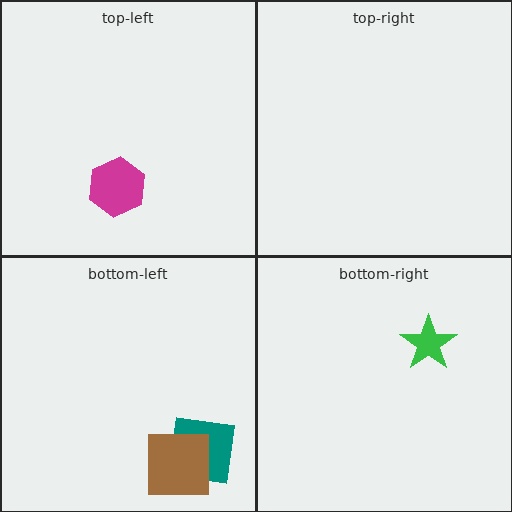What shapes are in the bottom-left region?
The teal square, the brown square.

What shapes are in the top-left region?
The magenta hexagon.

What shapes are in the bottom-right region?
The green star.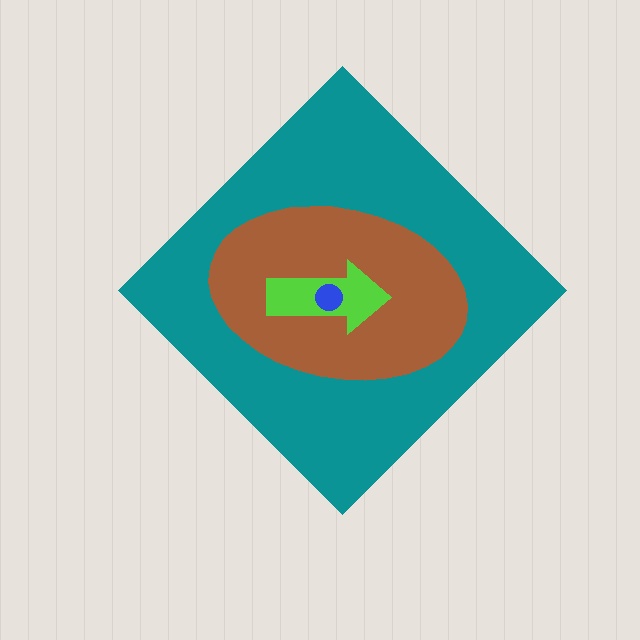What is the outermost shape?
The teal diamond.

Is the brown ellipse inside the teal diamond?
Yes.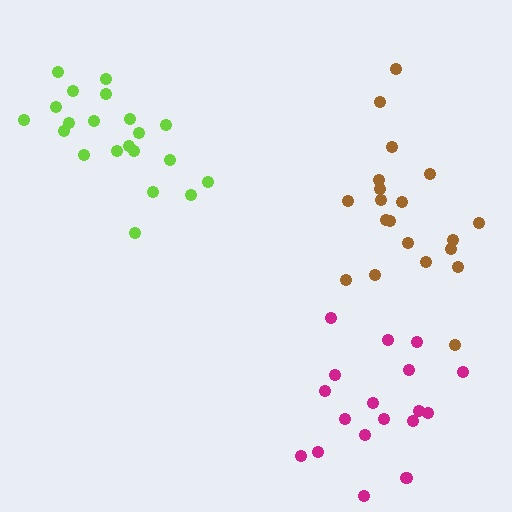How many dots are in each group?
Group 1: 21 dots, Group 2: 20 dots, Group 3: 18 dots (59 total).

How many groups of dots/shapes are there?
There are 3 groups.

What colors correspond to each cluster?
The clusters are colored: lime, brown, magenta.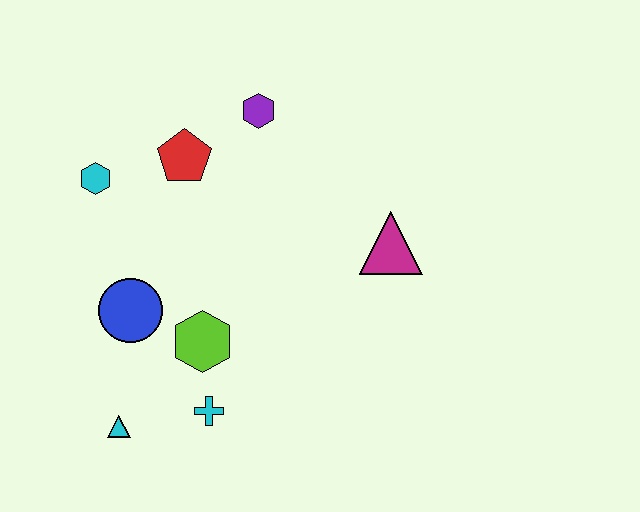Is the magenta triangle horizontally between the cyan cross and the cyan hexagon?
No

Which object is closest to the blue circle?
The lime hexagon is closest to the blue circle.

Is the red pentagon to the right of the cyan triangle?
Yes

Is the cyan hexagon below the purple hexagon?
Yes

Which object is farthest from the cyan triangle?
The purple hexagon is farthest from the cyan triangle.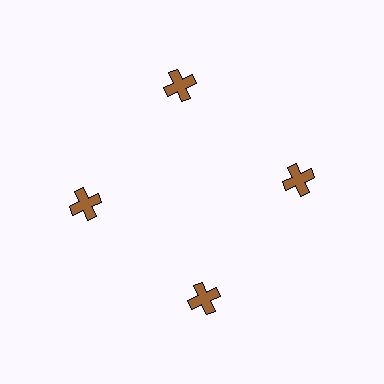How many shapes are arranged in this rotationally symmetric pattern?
There are 4 shapes, arranged in 4 groups of 1.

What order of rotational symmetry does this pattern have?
This pattern has 4-fold rotational symmetry.